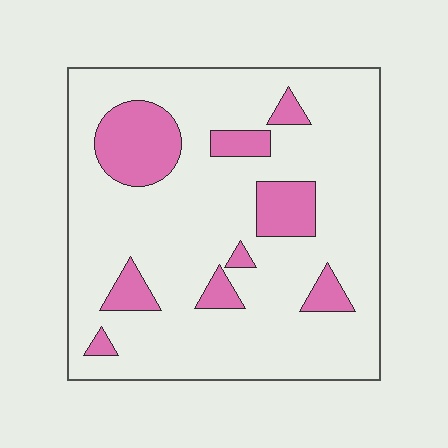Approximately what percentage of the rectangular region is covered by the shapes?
Approximately 20%.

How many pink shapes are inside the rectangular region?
9.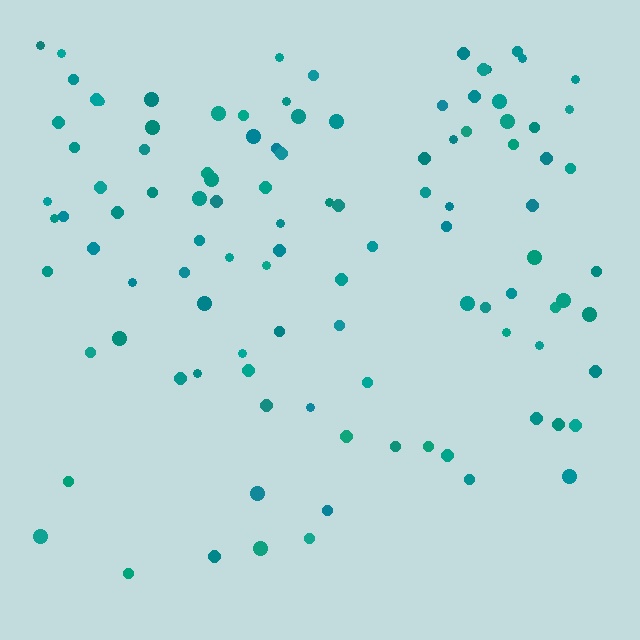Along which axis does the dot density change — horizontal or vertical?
Vertical.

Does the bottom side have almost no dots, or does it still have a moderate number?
Still a moderate number, just noticeably fewer than the top.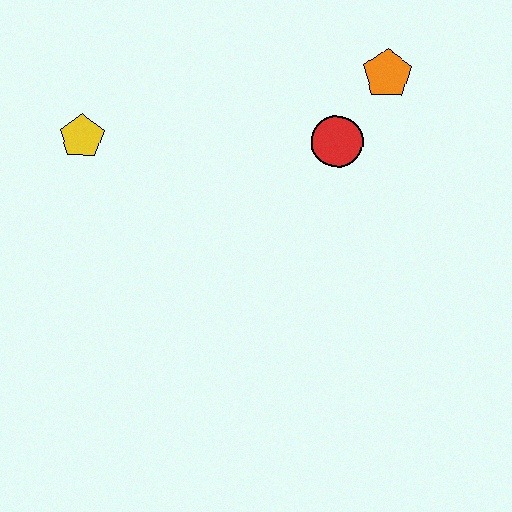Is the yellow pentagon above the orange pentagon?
No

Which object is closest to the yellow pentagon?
The red circle is closest to the yellow pentagon.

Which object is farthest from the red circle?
The yellow pentagon is farthest from the red circle.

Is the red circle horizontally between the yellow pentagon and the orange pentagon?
Yes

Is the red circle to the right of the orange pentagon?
No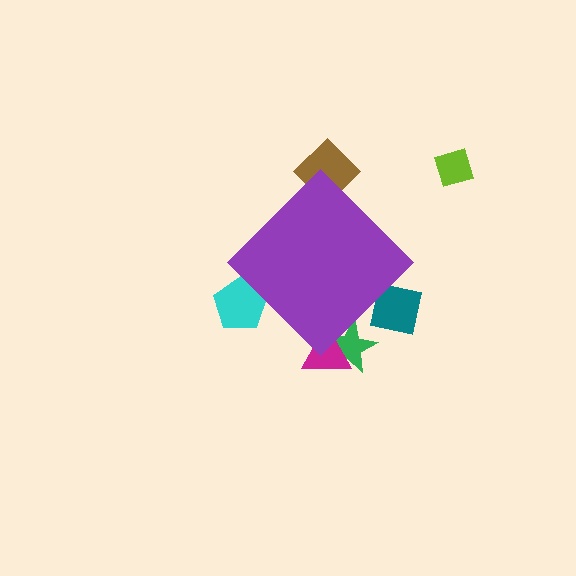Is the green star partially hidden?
Yes, the green star is partially hidden behind the purple diamond.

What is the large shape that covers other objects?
A purple diamond.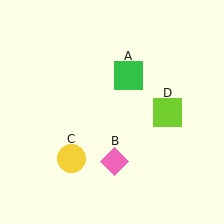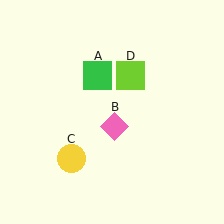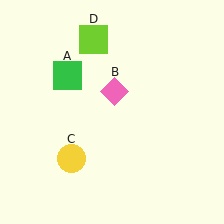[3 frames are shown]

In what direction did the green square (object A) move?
The green square (object A) moved left.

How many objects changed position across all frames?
3 objects changed position: green square (object A), pink diamond (object B), lime square (object D).